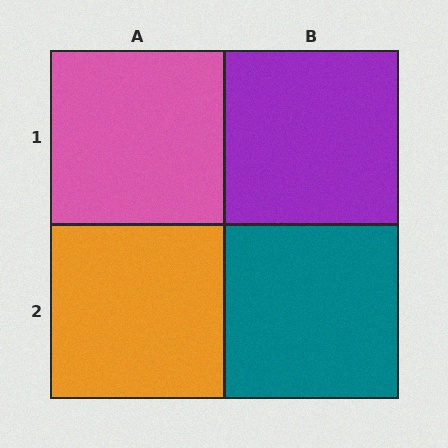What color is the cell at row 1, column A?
Pink.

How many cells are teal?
1 cell is teal.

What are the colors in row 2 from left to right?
Orange, teal.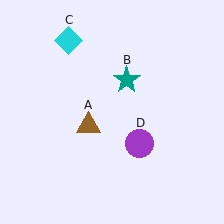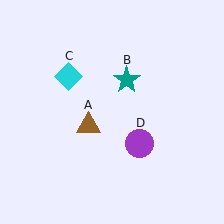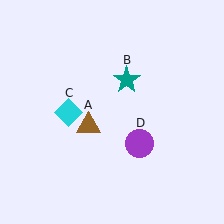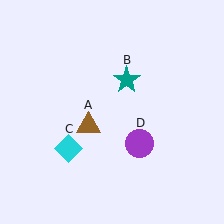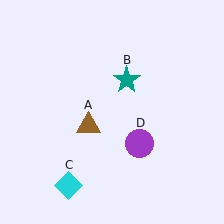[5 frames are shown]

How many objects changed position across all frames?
1 object changed position: cyan diamond (object C).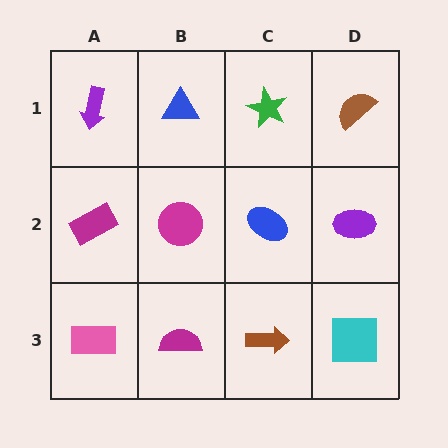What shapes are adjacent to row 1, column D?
A purple ellipse (row 2, column D), a green star (row 1, column C).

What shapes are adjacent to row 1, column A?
A magenta rectangle (row 2, column A), a blue triangle (row 1, column B).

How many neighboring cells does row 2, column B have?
4.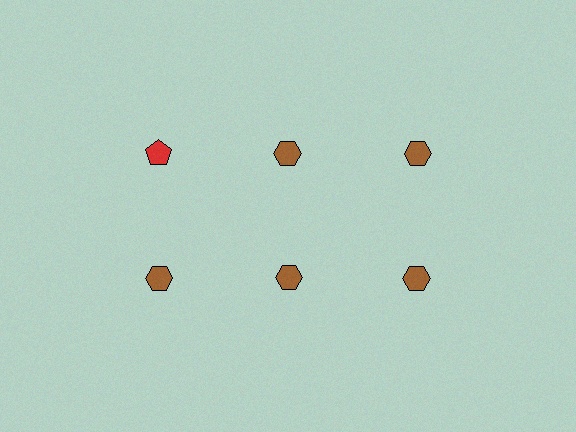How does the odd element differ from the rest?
It differs in both color (red instead of brown) and shape (pentagon instead of hexagon).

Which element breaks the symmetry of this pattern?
The red pentagon in the top row, leftmost column breaks the symmetry. All other shapes are brown hexagons.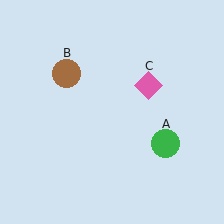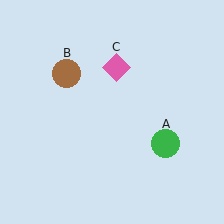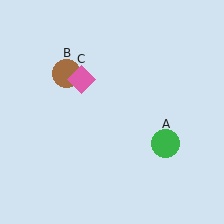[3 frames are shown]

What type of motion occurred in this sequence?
The pink diamond (object C) rotated counterclockwise around the center of the scene.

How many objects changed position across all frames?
1 object changed position: pink diamond (object C).